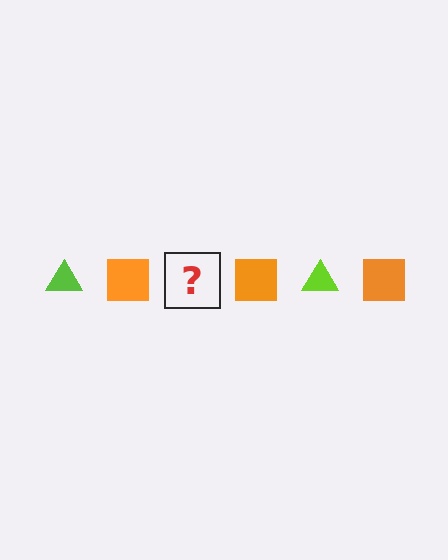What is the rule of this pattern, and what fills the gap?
The rule is that the pattern alternates between lime triangle and orange square. The gap should be filled with a lime triangle.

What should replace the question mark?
The question mark should be replaced with a lime triangle.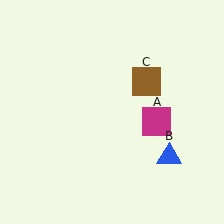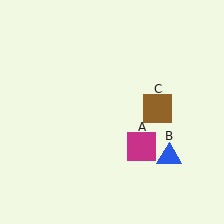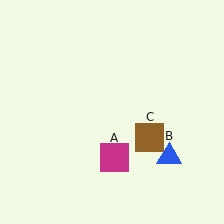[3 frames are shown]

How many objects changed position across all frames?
2 objects changed position: magenta square (object A), brown square (object C).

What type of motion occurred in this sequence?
The magenta square (object A), brown square (object C) rotated clockwise around the center of the scene.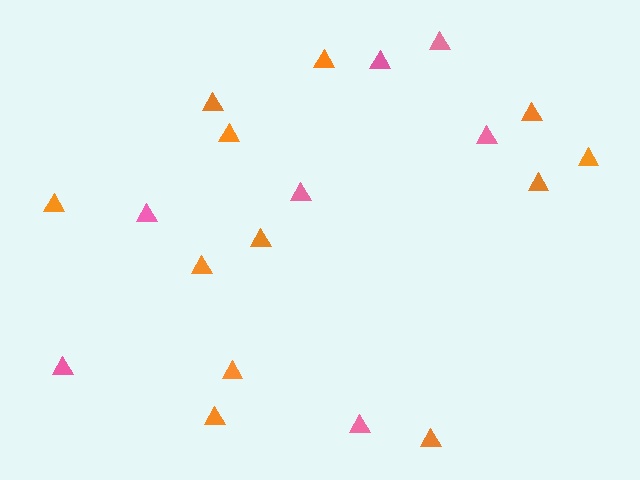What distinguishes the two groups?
There are 2 groups: one group of orange triangles (12) and one group of pink triangles (7).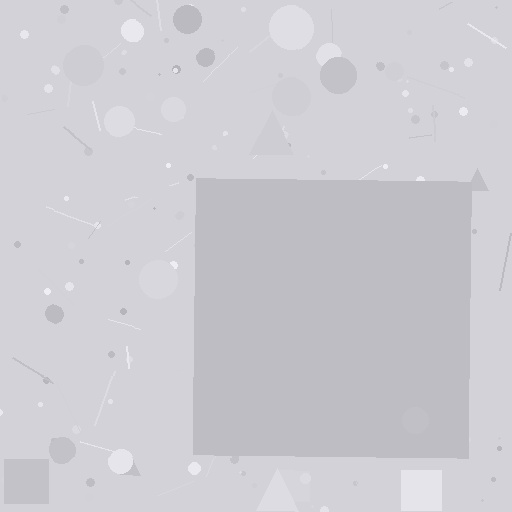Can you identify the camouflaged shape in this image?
The camouflaged shape is a square.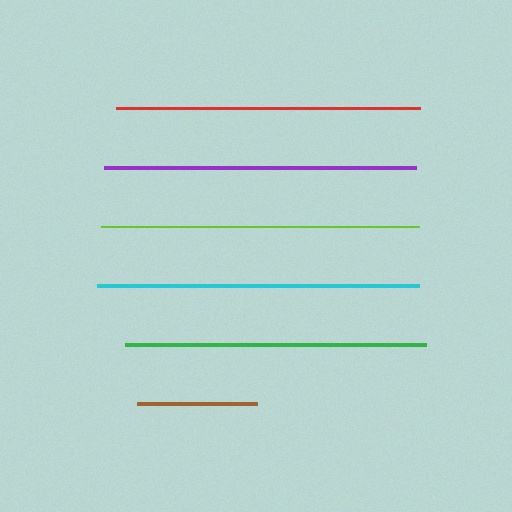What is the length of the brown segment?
The brown segment is approximately 120 pixels long.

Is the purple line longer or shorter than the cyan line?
The cyan line is longer than the purple line.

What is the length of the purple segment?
The purple segment is approximately 311 pixels long.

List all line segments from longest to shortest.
From longest to shortest: cyan, lime, purple, red, green, brown.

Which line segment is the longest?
The cyan line is the longest at approximately 322 pixels.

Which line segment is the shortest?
The brown line is the shortest at approximately 120 pixels.